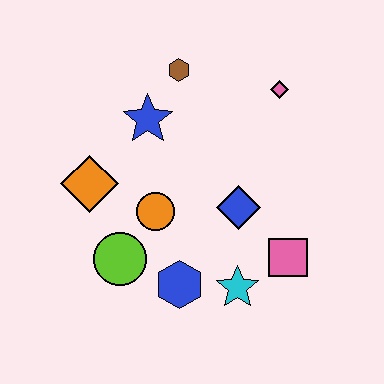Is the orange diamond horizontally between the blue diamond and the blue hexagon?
No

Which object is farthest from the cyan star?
The brown hexagon is farthest from the cyan star.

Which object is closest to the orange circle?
The lime circle is closest to the orange circle.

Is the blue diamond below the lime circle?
No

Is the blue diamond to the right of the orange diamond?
Yes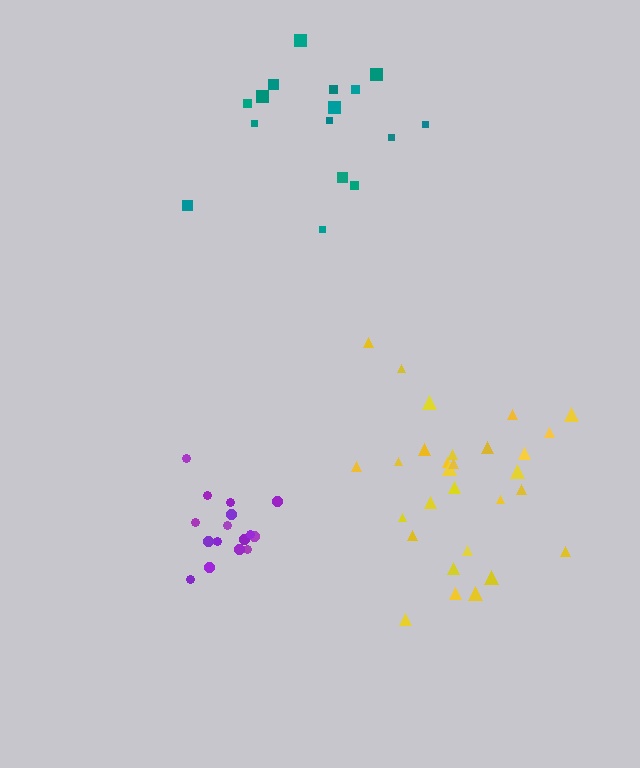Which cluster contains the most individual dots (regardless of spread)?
Yellow (29).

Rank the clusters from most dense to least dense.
purple, yellow, teal.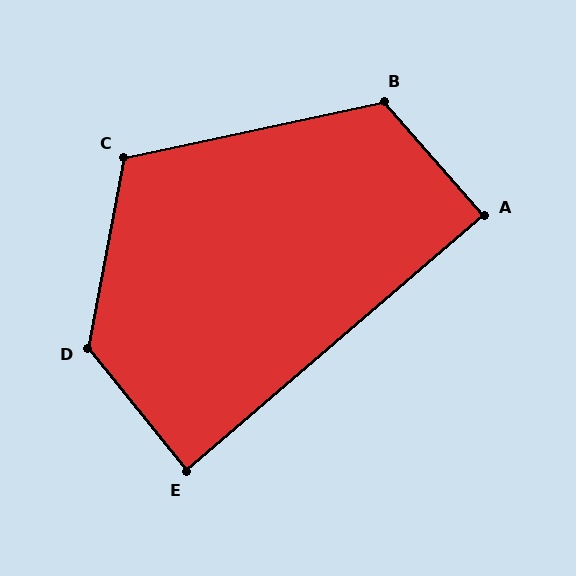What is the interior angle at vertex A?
Approximately 89 degrees (approximately right).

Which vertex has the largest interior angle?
D, at approximately 130 degrees.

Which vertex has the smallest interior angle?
E, at approximately 88 degrees.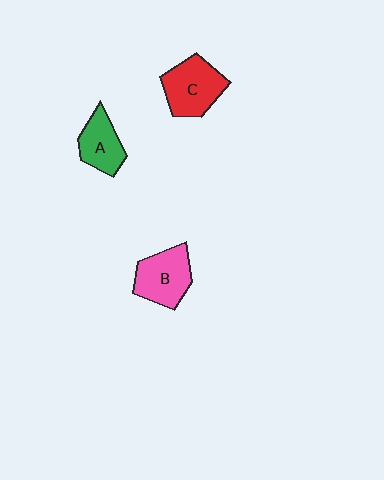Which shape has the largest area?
Shape C (red).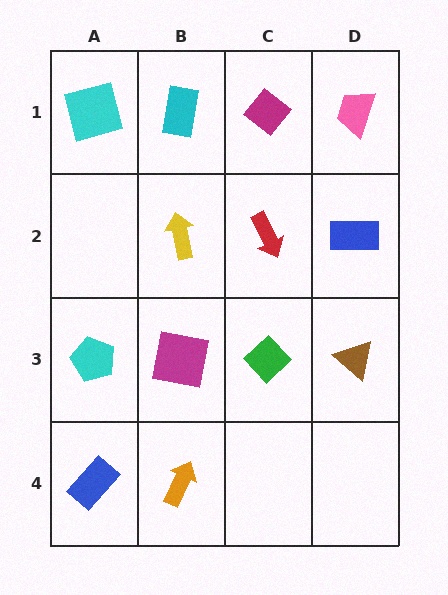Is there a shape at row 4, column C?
No, that cell is empty.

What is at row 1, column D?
A pink trapezoid.